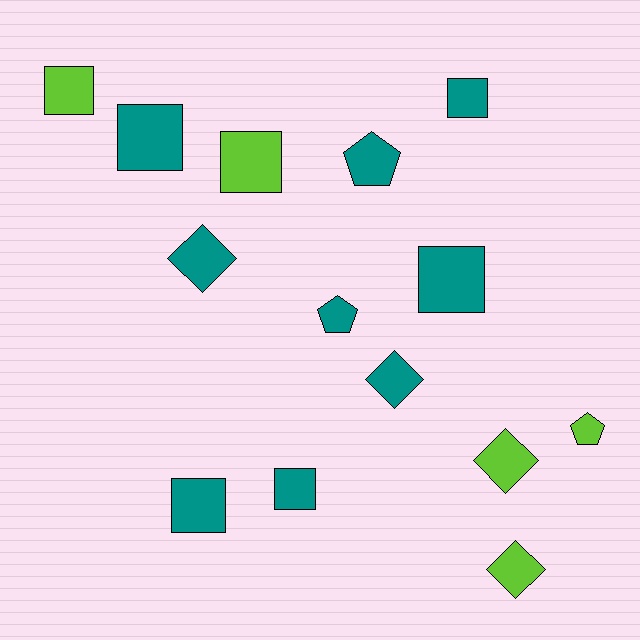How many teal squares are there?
There are 5 teal squares.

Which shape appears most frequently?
Square, with 7 objects.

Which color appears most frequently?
Teal, with 9 objects.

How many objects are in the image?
There are 14 objects.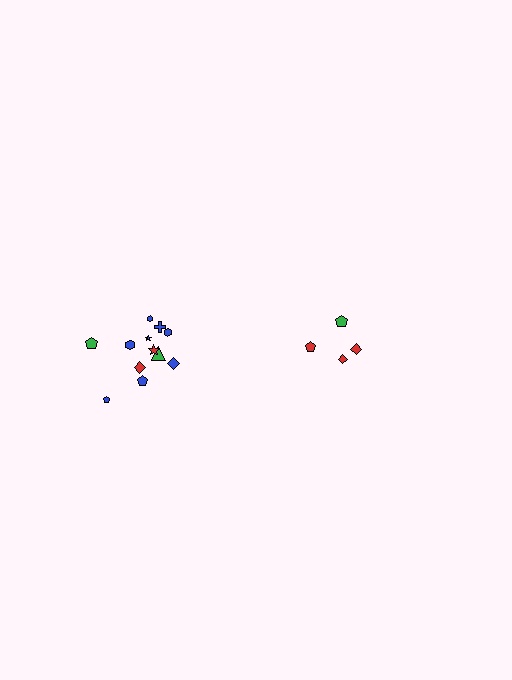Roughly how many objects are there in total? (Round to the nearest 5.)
Roughly 15 objects in total.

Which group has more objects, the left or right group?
The left group.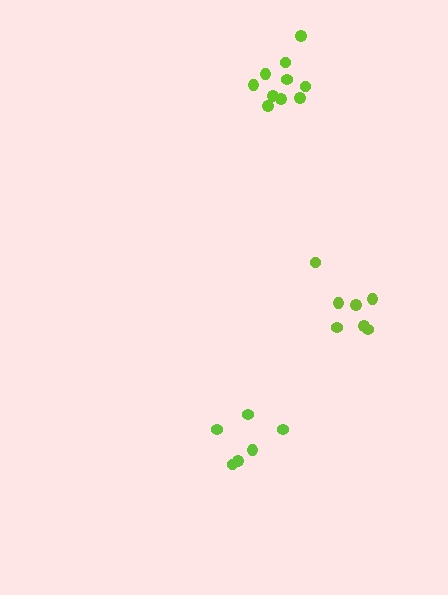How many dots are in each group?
Group 1: 7 dots, Group 2: 10 dots, Group 3: 6 dots (23 total).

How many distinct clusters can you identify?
There are 3 distinct clusters.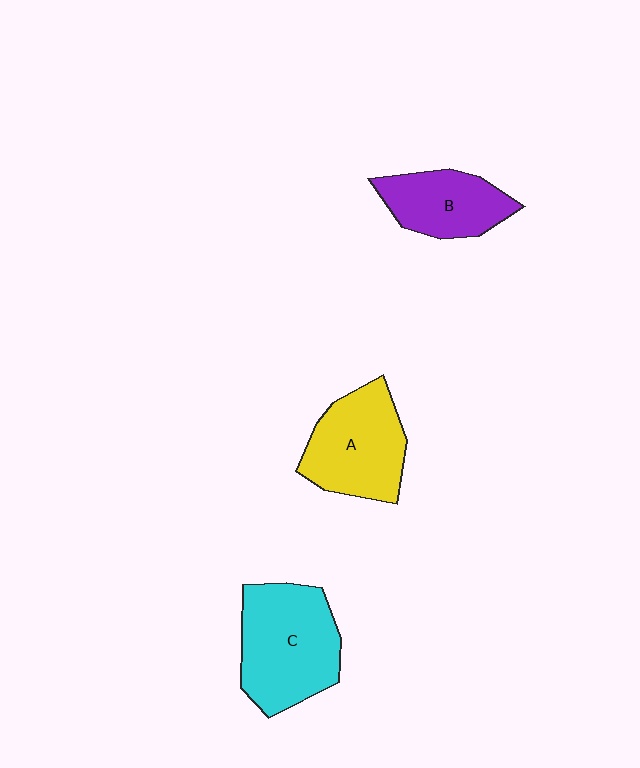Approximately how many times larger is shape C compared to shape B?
Approximately 1.5 times.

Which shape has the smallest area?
Shape B (purple).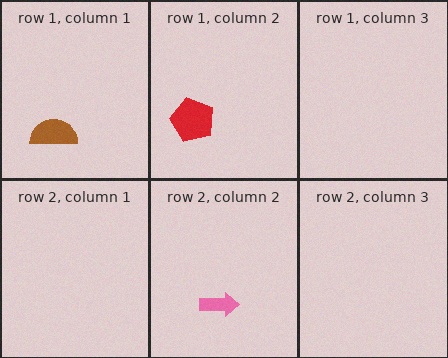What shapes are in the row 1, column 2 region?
The red pentagon.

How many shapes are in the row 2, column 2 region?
1.